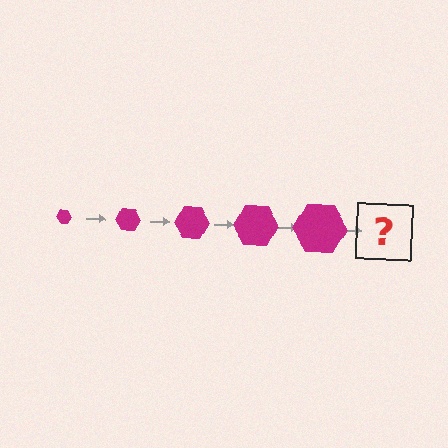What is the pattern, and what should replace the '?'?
The pattern is that the hexagon gets progressively larger each step. The '?' should be a magenta hexagon, larger than the previous one.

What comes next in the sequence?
The next element should be a magenta hexagon, larger than the previous one.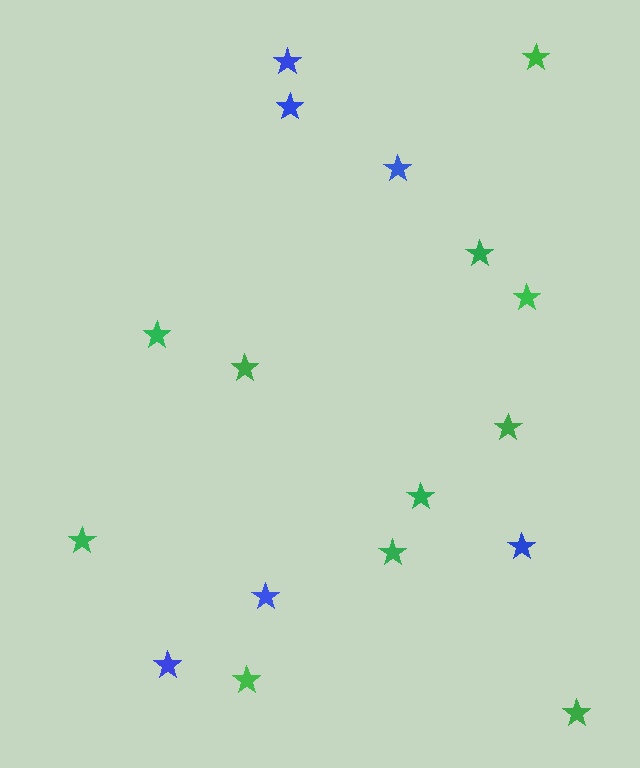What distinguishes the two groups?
There are 2 groups: one group of blue stars (6) and one group of green stars (11).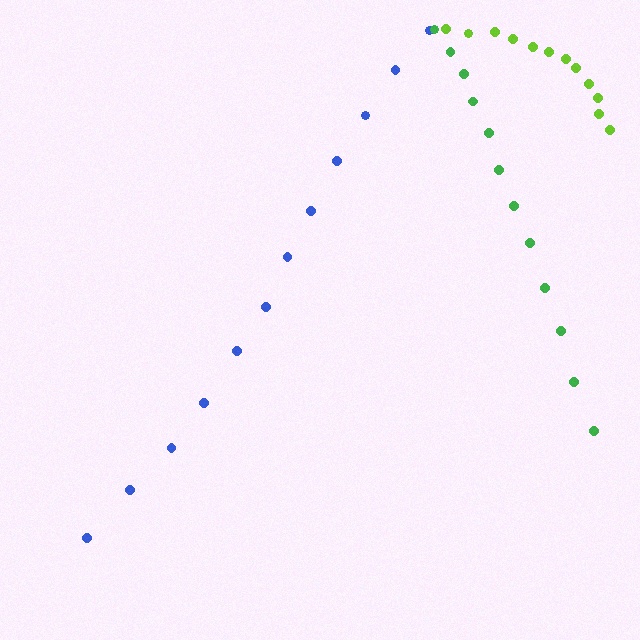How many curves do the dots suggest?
There are 3 distinct paths.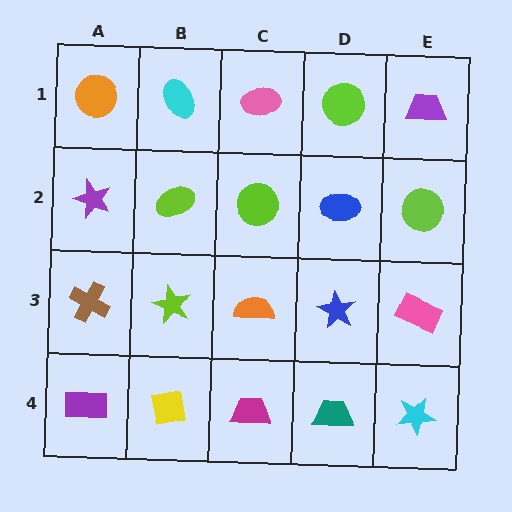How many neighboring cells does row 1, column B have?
3.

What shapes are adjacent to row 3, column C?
A lime circle (row 2, column C), a magenta trapezoid (row 4, column C), a lime star (row 3, column B), a blue star (row 3, column D).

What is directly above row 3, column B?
A lime ellipse.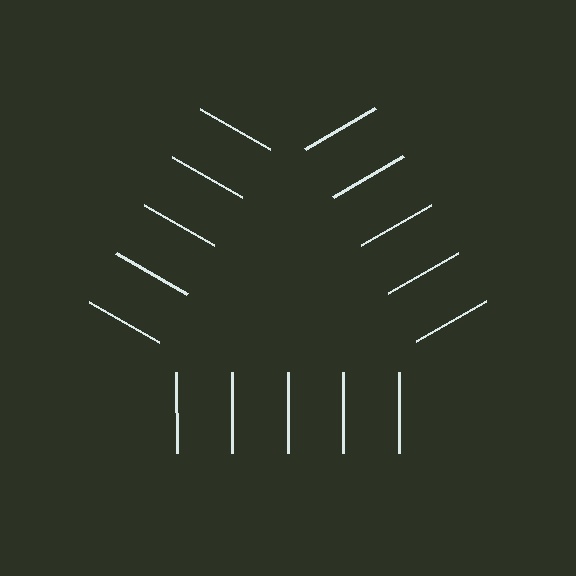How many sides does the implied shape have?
3 sides — the line-ends trace a triangle.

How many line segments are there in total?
15 — 5 along each of the 3 edges.